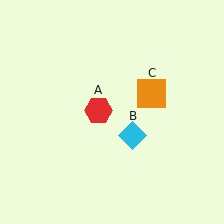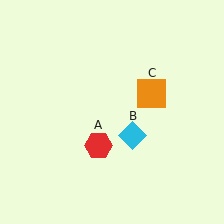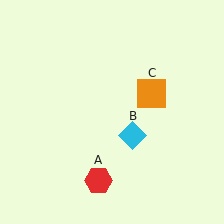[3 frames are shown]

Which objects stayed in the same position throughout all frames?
Cyan diamond (object B) and orange square (object C) remained stationary.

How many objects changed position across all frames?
1 object changed position: red hexagon (object A).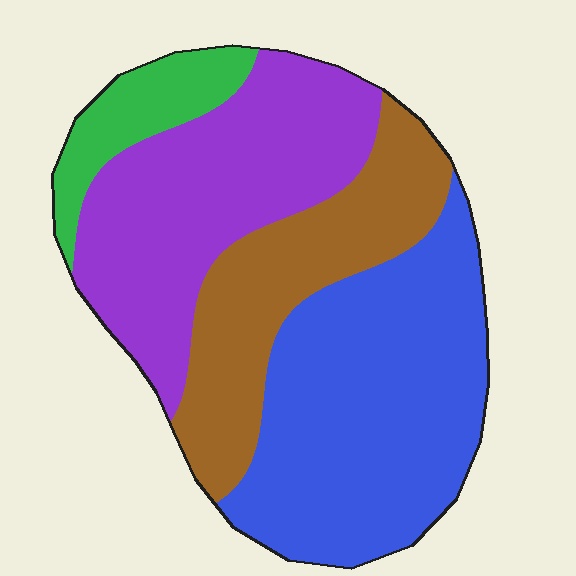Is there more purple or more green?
Purple.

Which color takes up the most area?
Blue, at roughly 40%.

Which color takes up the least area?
Green, at roughly 10%.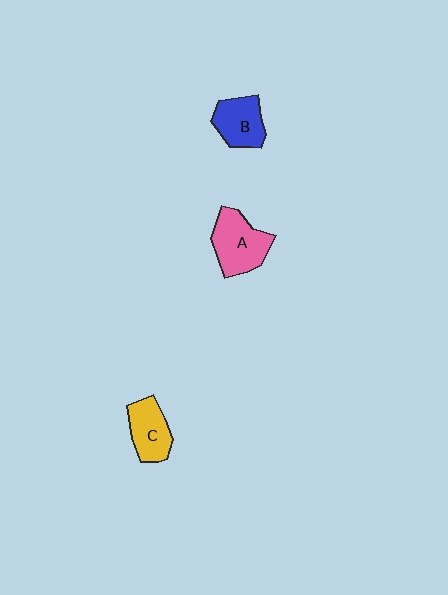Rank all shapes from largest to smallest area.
From largest to smallest: A (pink), B (blue), C (yellow).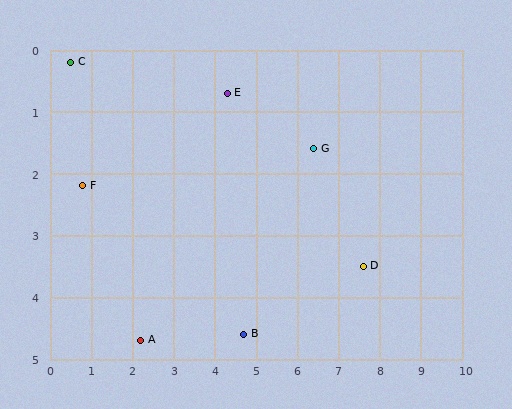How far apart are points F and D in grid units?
Points F and D are about 6.9 grid units apart.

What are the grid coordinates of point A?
Point A is at approximately (2.2, 4.7).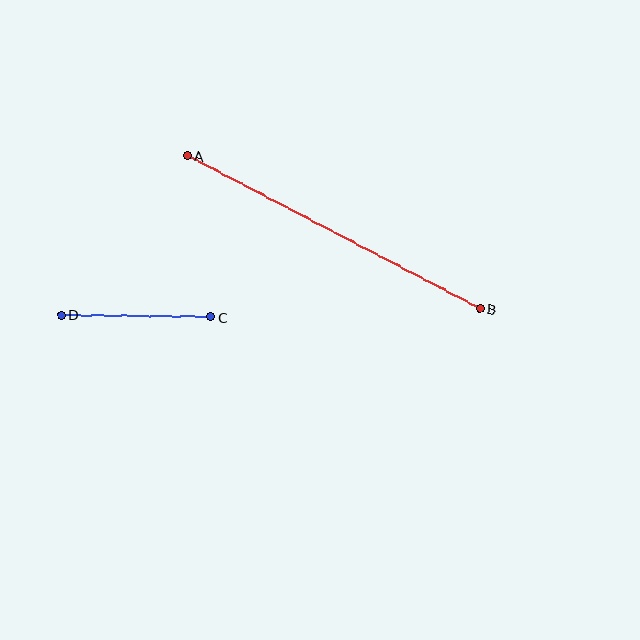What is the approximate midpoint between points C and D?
The midpoint is at approximately (136, 316) pixels.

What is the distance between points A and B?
The distance is approximately 330 pixels.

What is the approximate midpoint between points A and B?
The midpoint is at approximately (334, 232) pixels.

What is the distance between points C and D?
The distance is approximately 150 pixels.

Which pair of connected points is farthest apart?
Points A and B are farthest apart.